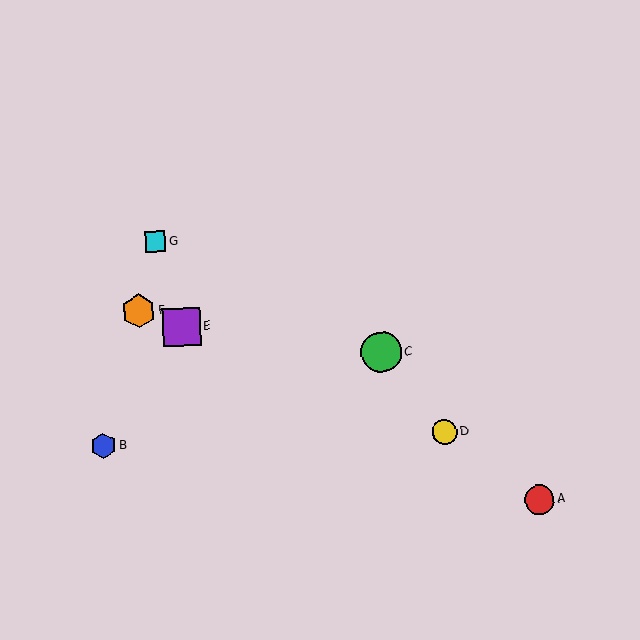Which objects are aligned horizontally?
Objects B, D are aligned horizontally.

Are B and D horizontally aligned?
Yes, both are at y≈446.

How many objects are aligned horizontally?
2 objects (B, D) are aligned horizontally.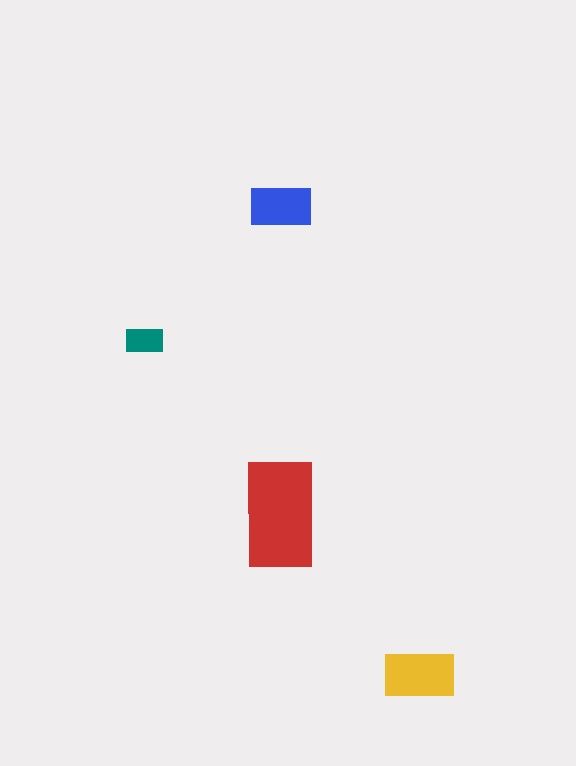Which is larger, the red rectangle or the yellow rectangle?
The red one.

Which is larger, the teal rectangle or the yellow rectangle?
The yellow one.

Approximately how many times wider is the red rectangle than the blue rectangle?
About 2 times wider.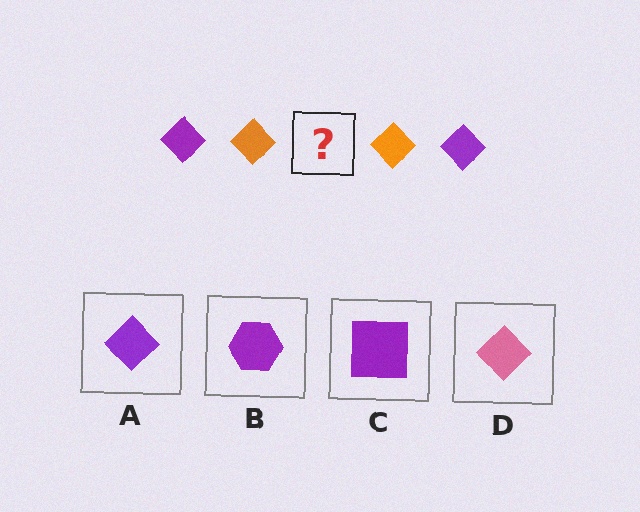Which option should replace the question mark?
Option A.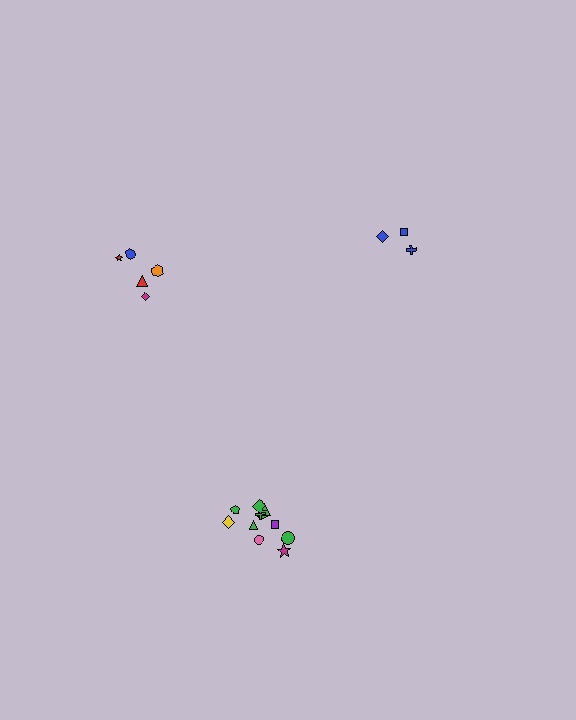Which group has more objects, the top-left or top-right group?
The top-left group.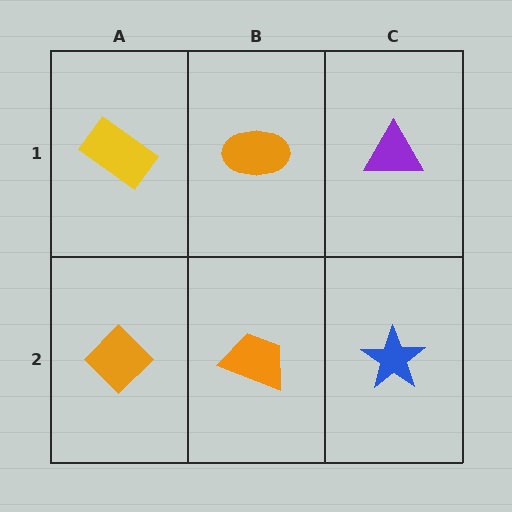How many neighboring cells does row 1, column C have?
2.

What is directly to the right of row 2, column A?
An orange trapezoid.